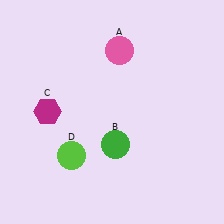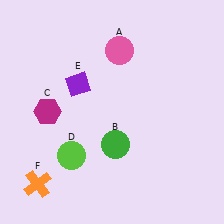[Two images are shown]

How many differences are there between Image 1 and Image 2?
There are 2 differences between the two images.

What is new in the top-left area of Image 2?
A purple diamond (E) was added in the top-left area of Image 2.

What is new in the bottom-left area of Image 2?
An orange cross (F) was added in the bottom-left area of Image 2.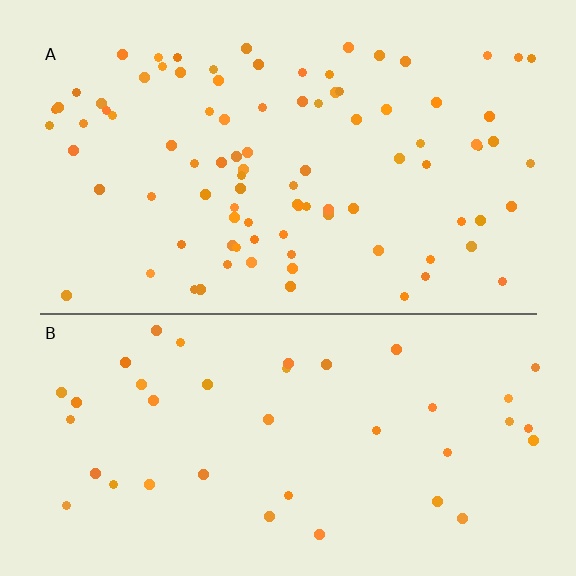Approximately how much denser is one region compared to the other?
Approximately 2.3× — region A over region B.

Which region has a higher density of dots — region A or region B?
A (the top).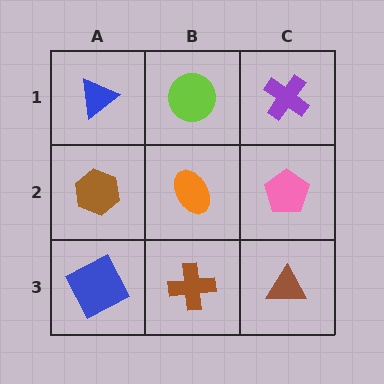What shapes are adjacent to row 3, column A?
A brown hexagon (row 2, column A), a brown cross (row 3, column B).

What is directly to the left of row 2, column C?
An orange ellipse.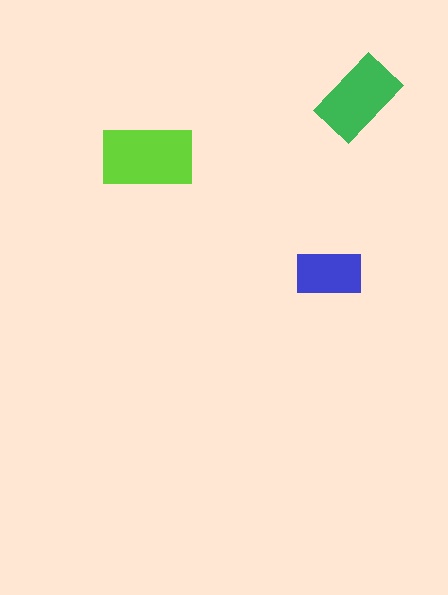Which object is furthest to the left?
The lime rectangle is leftmost.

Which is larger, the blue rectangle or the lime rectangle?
The lime one.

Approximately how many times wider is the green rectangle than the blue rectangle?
About 1.5 times wider.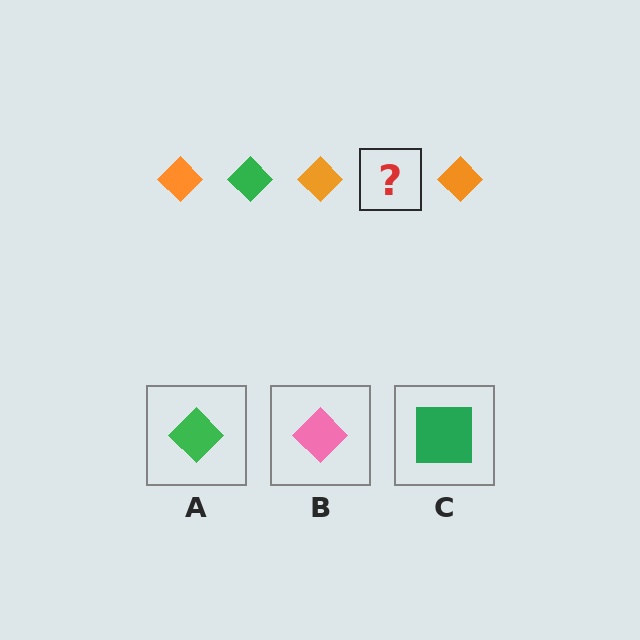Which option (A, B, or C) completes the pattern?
A.